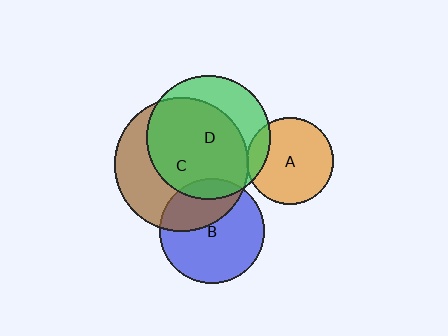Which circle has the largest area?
Circle C (brown).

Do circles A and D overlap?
Yes.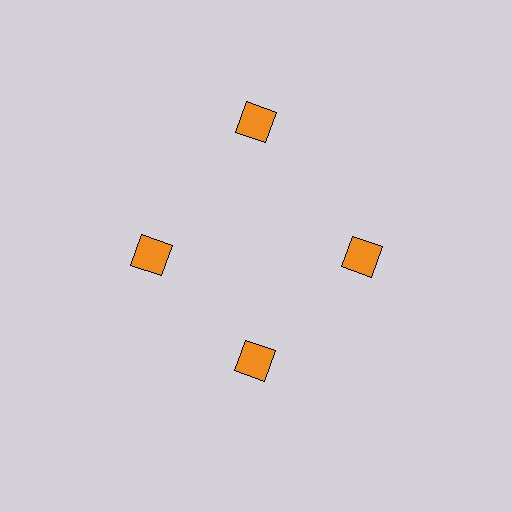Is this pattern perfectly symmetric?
No. The 4 orange squares are arranged in a ring, but one element near the 12 o'clock position is pushed outward from the center, breaking the 4-fold rotational symmetry.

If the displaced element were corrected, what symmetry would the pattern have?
It would have 4-fold rotational symmetry — the pattern would map onto itself every 90 degrees.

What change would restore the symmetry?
The symmetry would be restored by moving it inward, back onto the ring so that all 4 squares sit at equal angles and equal distance from the center.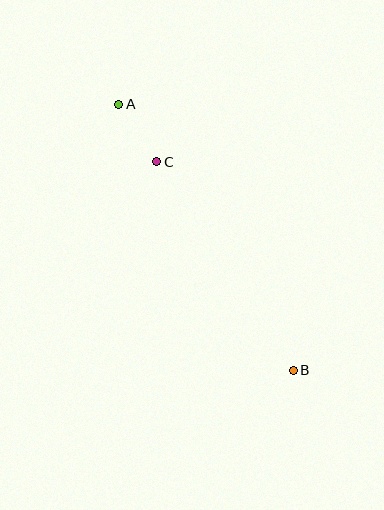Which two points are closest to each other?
Points A and C are closest to each other.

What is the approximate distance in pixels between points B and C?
The distance between B and C is approximately 249 pixels.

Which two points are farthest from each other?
Points A and B are farthest from each other.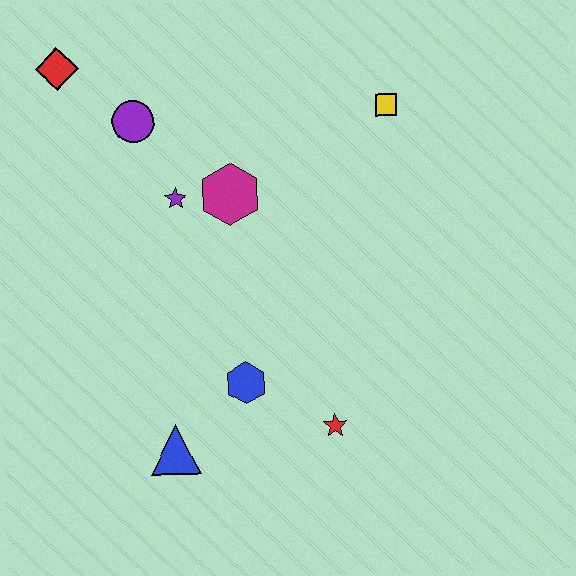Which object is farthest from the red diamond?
The red star is farthest from the red diamond.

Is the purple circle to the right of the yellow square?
No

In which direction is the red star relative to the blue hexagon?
The red star is to the right of the blue hexagon.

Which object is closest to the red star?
The blue hexagon is closest to the red star.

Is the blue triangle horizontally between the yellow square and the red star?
No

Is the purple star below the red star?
No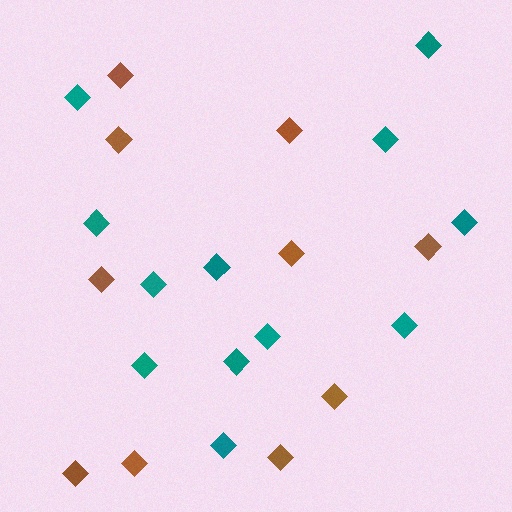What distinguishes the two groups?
There are 2 groups: one group of brown diamonds (10) and one group of teal diamonds (12).